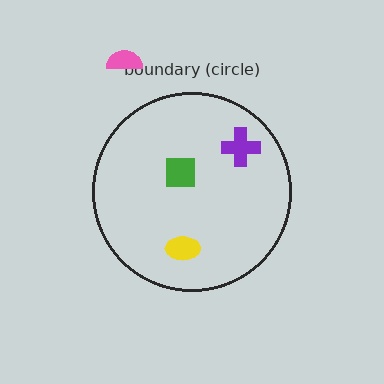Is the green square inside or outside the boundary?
Inside.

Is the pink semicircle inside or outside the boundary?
Outside.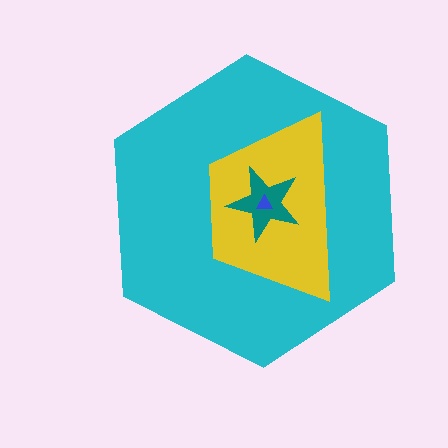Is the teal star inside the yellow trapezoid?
Yes.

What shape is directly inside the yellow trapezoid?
The teal star.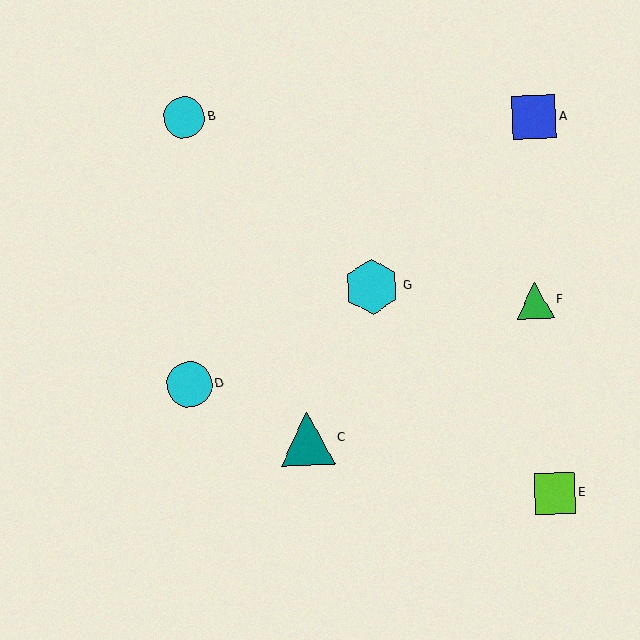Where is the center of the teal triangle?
The center of the teal triangle is at (307, 439).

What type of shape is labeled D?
Shape D is a cyan circle.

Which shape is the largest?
The cyan hexagon (labeled G) is the largest.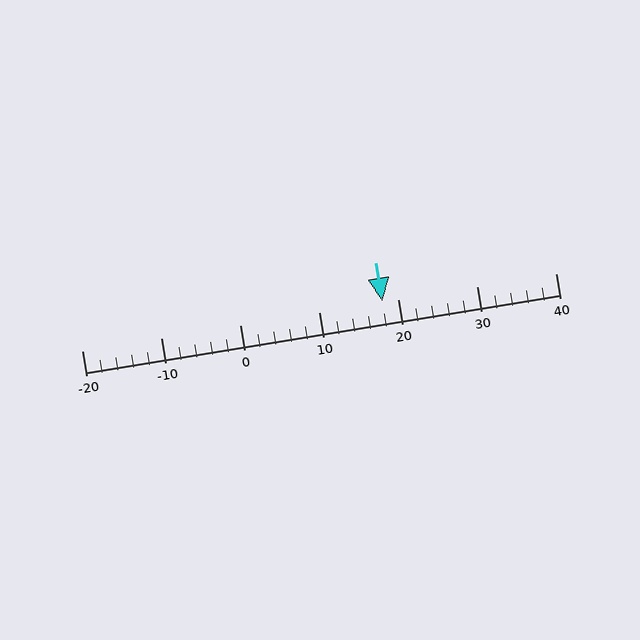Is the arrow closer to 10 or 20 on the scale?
The arrow is closer to 20.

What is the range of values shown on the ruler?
The ruler shows values from -20 to 40.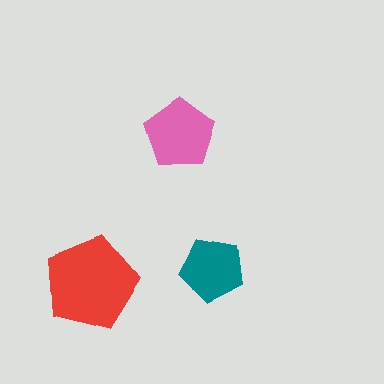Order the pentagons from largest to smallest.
the red one, the pink one, the teal one.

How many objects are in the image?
There are 3 objects in the image.